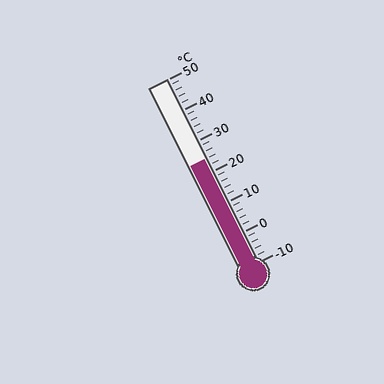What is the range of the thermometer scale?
The thermometer scale ranges from -10°C to 50°C.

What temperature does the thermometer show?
The thermometer shows approximately 24°C.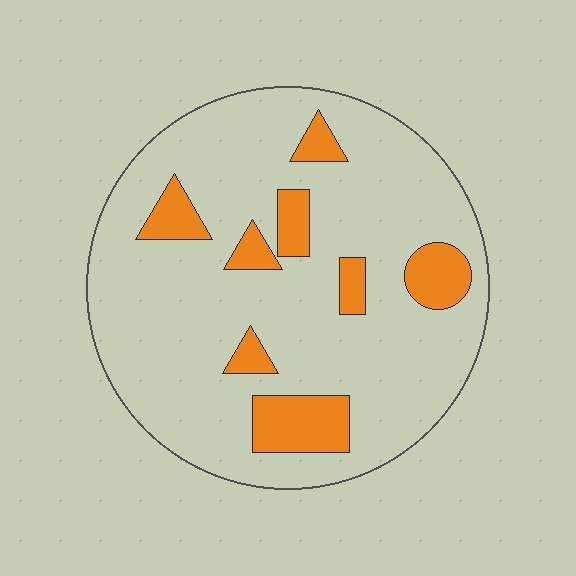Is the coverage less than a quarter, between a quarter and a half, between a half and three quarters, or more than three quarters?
Less than a quarter.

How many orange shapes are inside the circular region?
8.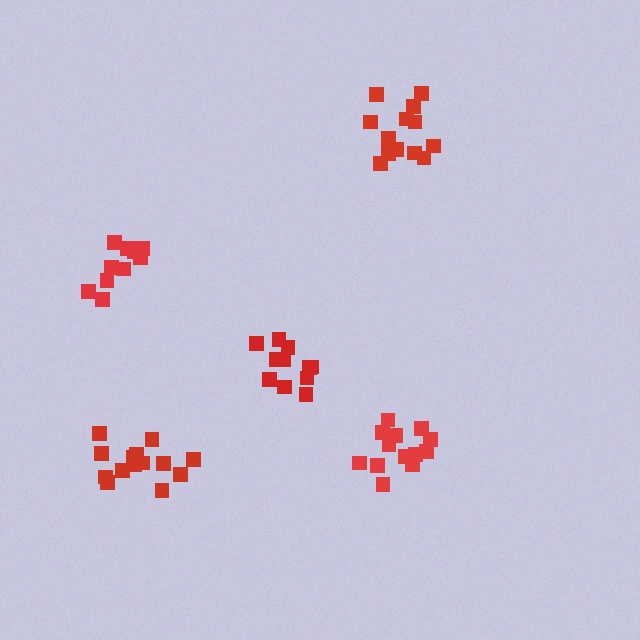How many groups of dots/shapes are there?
There are 5 groups.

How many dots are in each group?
Group 1: 13 dots, Group 2: 13 dots, Group 3: 14 dots, Group 4: 11 dots, Group 5: 11 dots (62 total).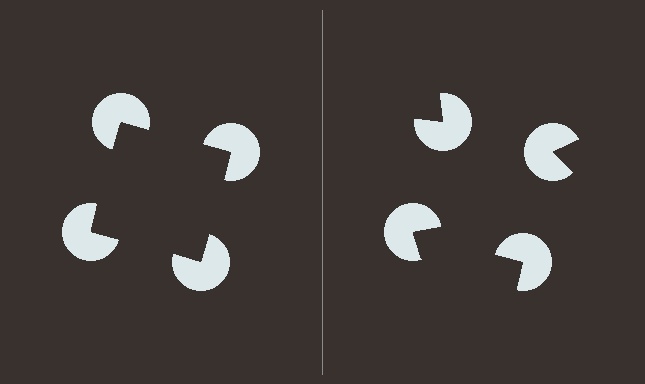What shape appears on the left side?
An illusory square.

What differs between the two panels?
The pac-man discs are positioned identically on both sides; only the wedge orientations differ. On the left they align to a square; on the right they are misaligned.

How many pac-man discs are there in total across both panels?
8 — 4 on each side.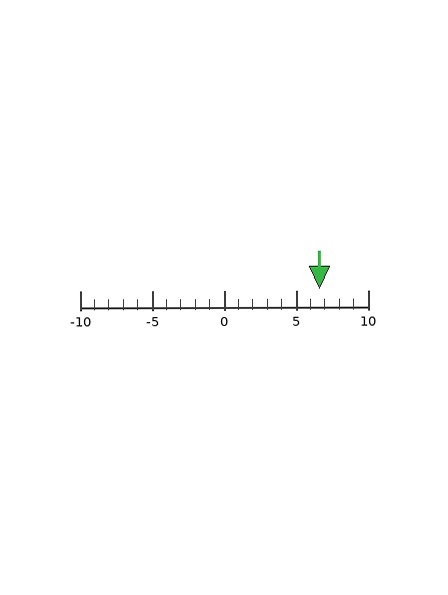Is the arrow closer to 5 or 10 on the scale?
The arrow is closer to 5.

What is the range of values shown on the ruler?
The ruler shows values from -10 to 10.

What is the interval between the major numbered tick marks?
The major tick marks are spaced 5 units apart.